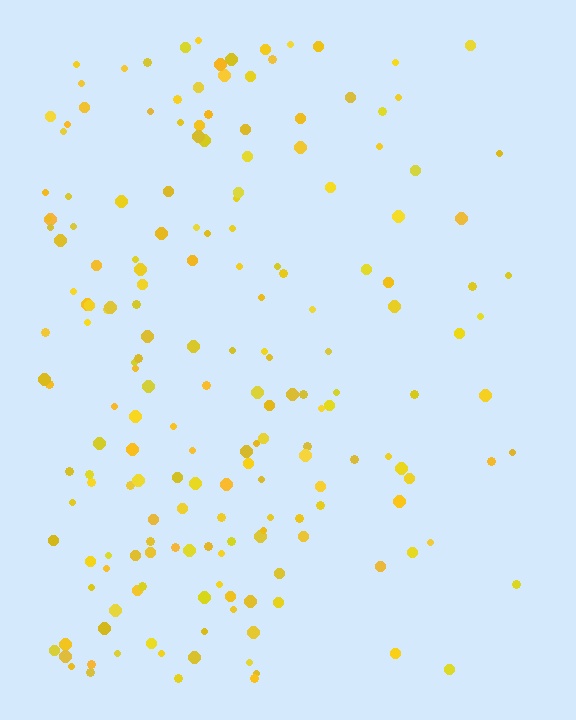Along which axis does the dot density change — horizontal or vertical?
Horizontal.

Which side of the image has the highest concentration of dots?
The left.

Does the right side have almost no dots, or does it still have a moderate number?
Still a moderate number, just noticeably fewer than the left.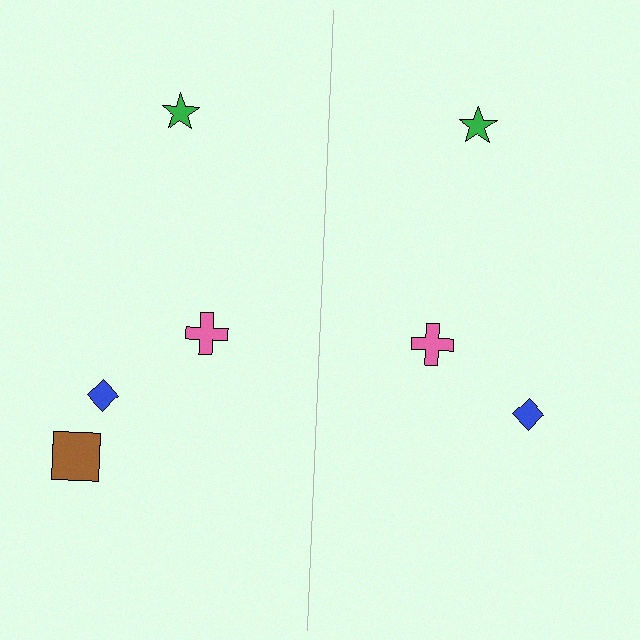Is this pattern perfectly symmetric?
No, the pattern is not perfectly symmetric. A brown square is missing from the right side.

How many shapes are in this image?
There are 7 shapes in this image.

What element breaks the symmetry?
A brown square is missing from the right side.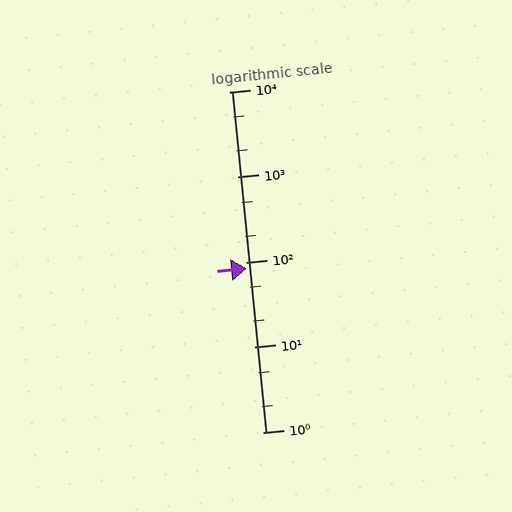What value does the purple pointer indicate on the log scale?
The pointer indicates approximately 83.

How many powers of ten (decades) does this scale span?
The scale spans 4 decades, from 1 to 10000.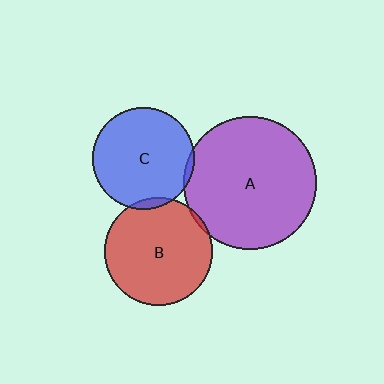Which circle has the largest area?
Circle A (purple).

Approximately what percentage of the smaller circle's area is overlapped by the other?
Approximately 5%.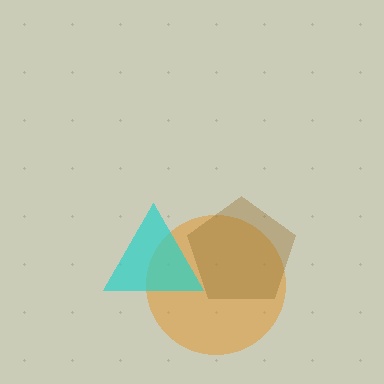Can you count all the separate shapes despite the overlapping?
Yes, there are 3 separate shapes.